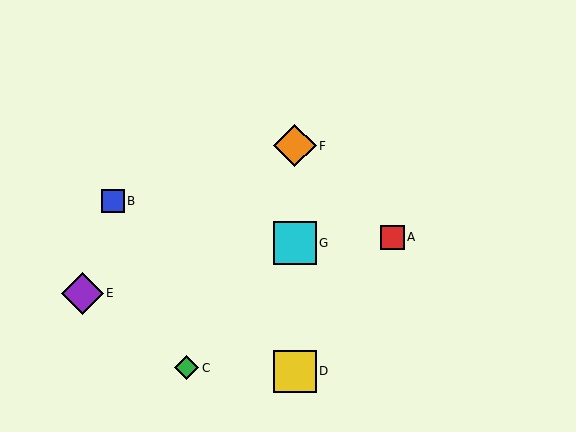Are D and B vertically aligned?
No, D is at x≈295 and B is at x≈113.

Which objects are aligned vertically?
Objects D, F, G are aligned vertically.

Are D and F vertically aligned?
Yes, both are at x≈295.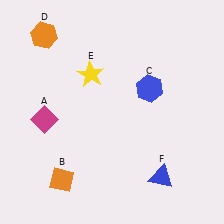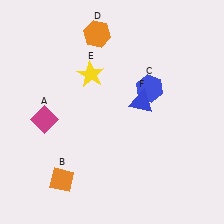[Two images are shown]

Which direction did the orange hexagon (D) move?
The orange hexagon (D) moved right.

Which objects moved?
The objects that moved are: the orange hexagon (D), the blue triangle (F).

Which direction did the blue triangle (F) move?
The blue triangle (F) moved up.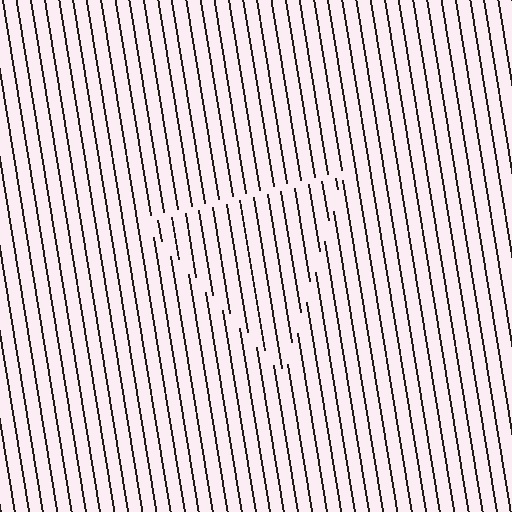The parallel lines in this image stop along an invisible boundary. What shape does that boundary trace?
An illusory triangle. The interior of the shape contains the same grating, shifted by half a period — the contour is defined by the phase discontinuity where line-ends from the inner and outer gratings abut.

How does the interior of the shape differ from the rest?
The interior of the shape contains the same grating, shifted by half a period — the contour is defined by the phase discontinuity where line-ends from the inner and outer gratings abut.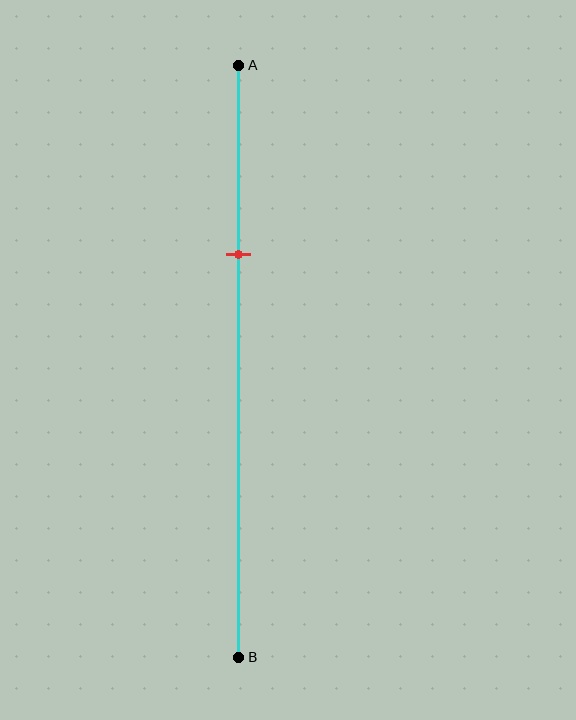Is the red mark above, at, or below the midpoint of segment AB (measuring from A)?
The red mark is above the midpoint of segment AB.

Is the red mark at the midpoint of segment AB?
No, the mark is at about 30% from A, not at the 50% midpoint.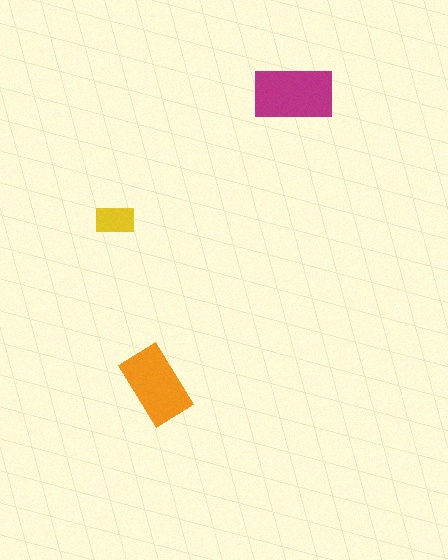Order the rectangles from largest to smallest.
the magenta one, the orange one, the yellow one.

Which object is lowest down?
The orange rectangle is bottommost.